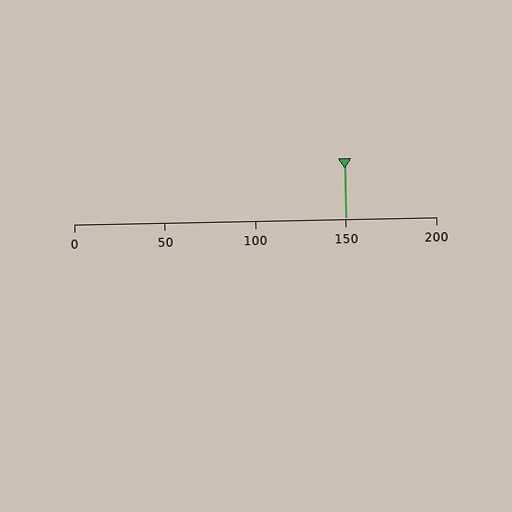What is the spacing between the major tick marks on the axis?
The major ticks are spaced 50 apart.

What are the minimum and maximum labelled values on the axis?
The axis runs from 0 to 200.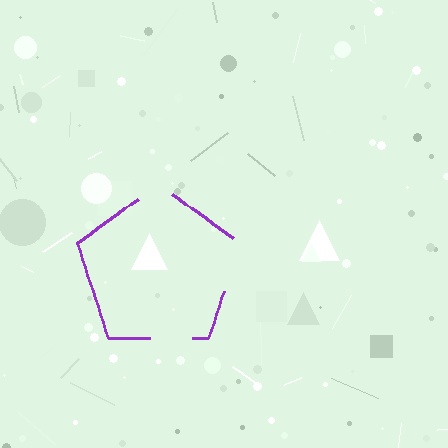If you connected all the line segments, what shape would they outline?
They would outline a pentagon.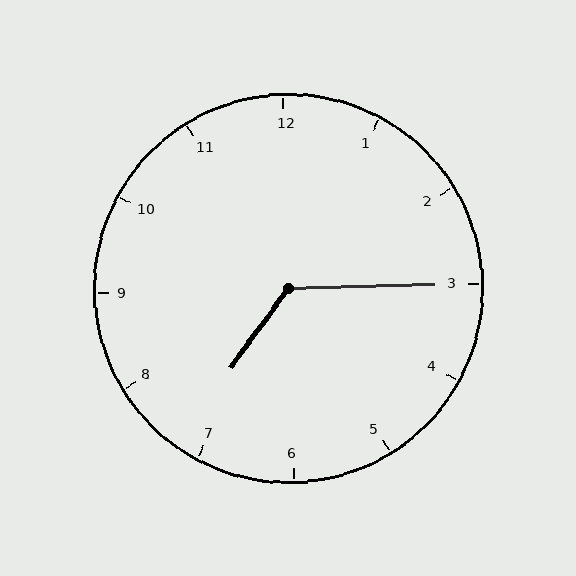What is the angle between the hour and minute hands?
Approximately 128 degrees.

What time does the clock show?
7:15.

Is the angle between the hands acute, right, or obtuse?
It is obtuse.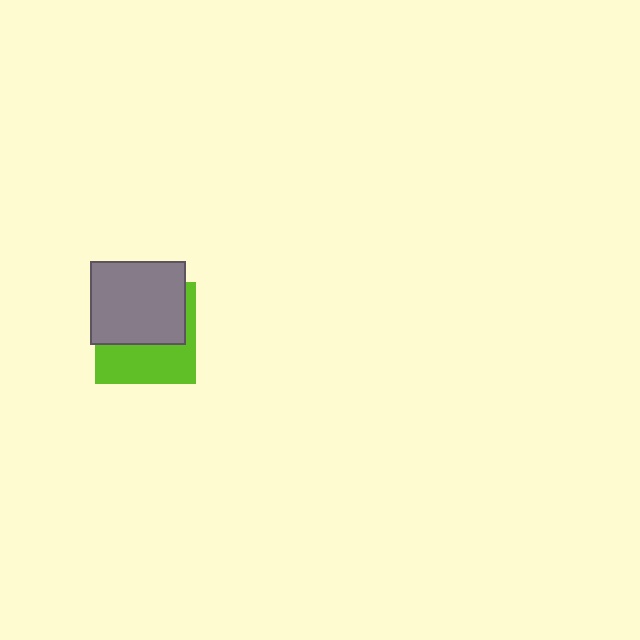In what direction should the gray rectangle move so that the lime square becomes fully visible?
The gray rectangle should move up. That is the shortest direction to clear the overlap and leave the lime square fully visible.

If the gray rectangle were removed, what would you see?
You would see the complete lime square.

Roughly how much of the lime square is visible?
A small part of it is visible (roughly 44%).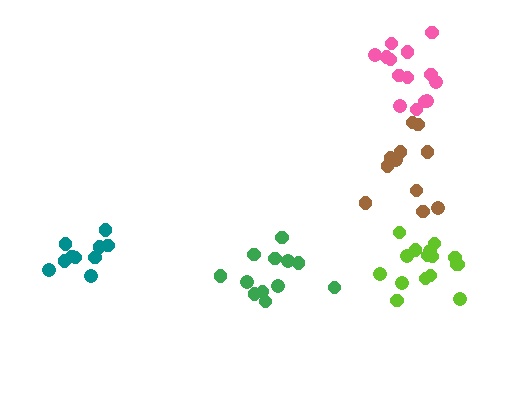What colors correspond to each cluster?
The clusters are colored: green, brown, pink, teal, lime.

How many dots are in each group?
Group 1: 12 dots, Group 2: 11 dots, Group 3: 14 dots, Group 4: 10 dots, Group 5: 16 dots (63 total).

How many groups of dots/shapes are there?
There are 5 groups.